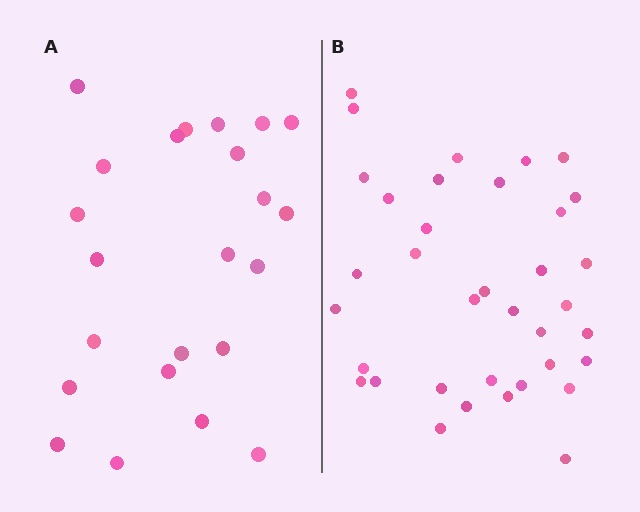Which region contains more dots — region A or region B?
Region B (the right region) has more dots.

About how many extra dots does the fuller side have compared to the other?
Region B has approximately 15 more dots than region A.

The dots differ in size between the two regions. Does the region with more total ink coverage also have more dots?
No. Region A has more total ink coverage because its dots are larger, but region B actually contains more individual dots. Total area can be misleading — the number of items is what matters here.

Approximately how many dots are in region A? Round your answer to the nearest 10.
About 20 dots. (The exact count is 23, which rounds to 20.)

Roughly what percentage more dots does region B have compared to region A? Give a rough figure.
About 55% more.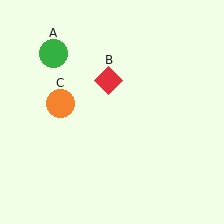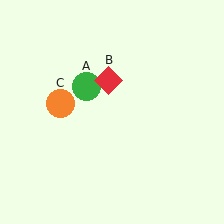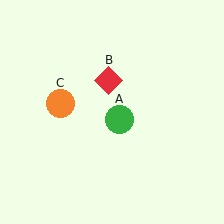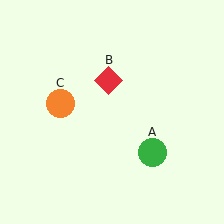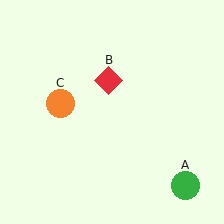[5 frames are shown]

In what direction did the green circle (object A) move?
The green circle (object A) moved down and to the right.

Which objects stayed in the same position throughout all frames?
Red diamond (object B) and orange circle (object C) remained stationary.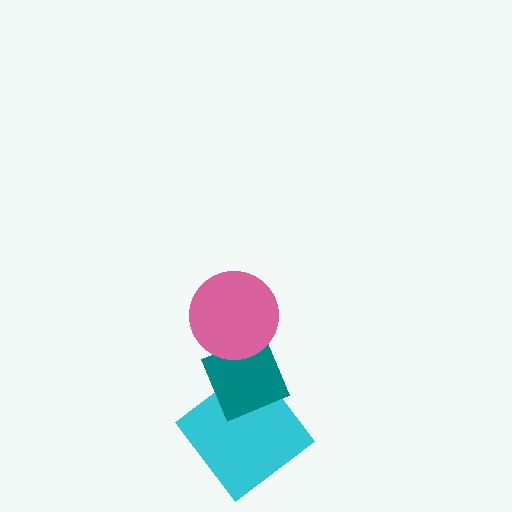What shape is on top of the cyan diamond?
The teal diamond is on top of the cyan diamond.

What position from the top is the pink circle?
The pink circle is 1st from the top.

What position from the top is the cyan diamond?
The cyan diamond is 3rd from the top.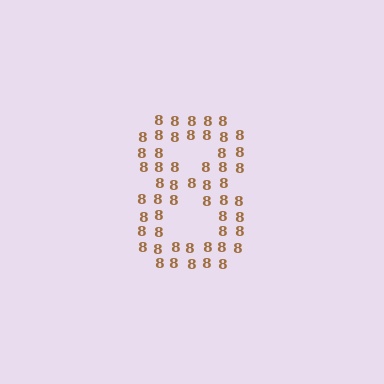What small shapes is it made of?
It is made of small digit 8's.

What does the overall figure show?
The overall figure shows the digit 8.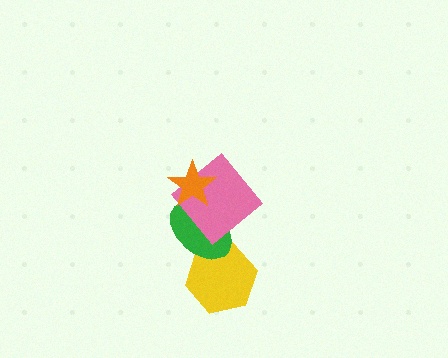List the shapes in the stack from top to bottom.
From top to bottom: the orange star, the pink diamond, the green ellipse, the yellow hexagon.